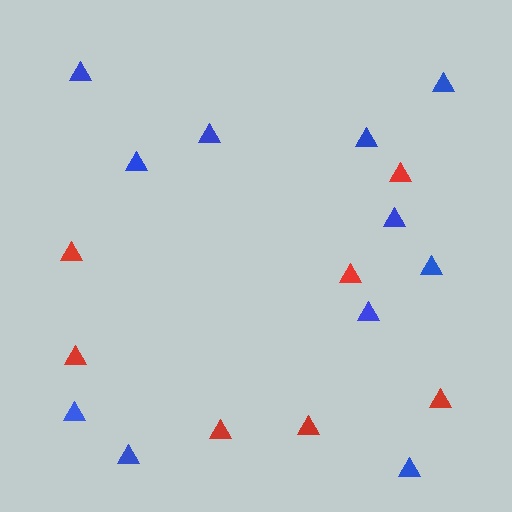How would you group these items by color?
There are 2 groups: one group of red triangles (7) and one group of blue triangles (11).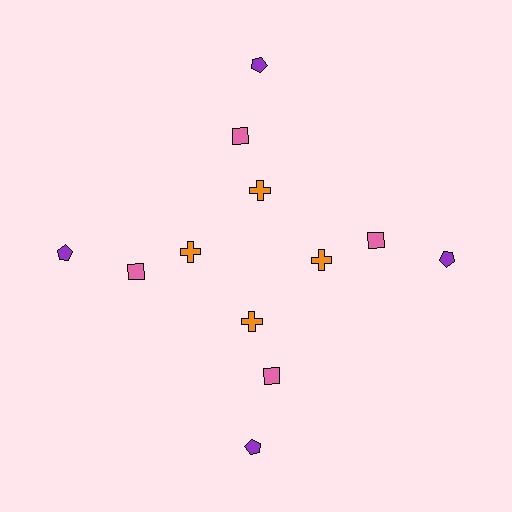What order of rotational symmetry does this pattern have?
This pattern has 4-fold rotational symmetry.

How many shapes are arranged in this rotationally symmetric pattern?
There are 12 shapes, arranged in 4 groups of 3.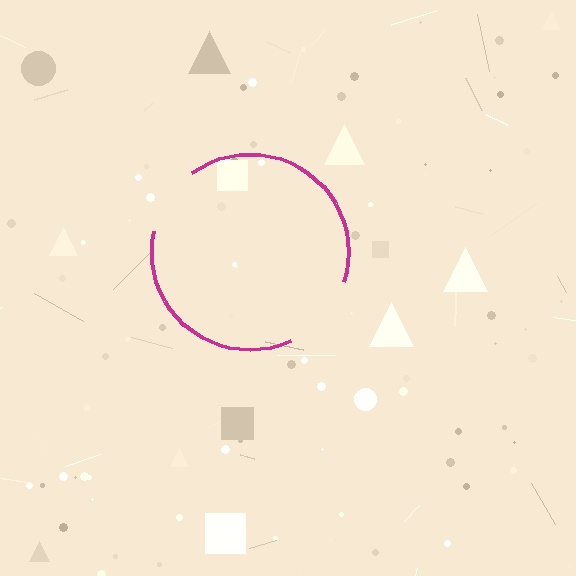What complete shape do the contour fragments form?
The contour fragments form a circle.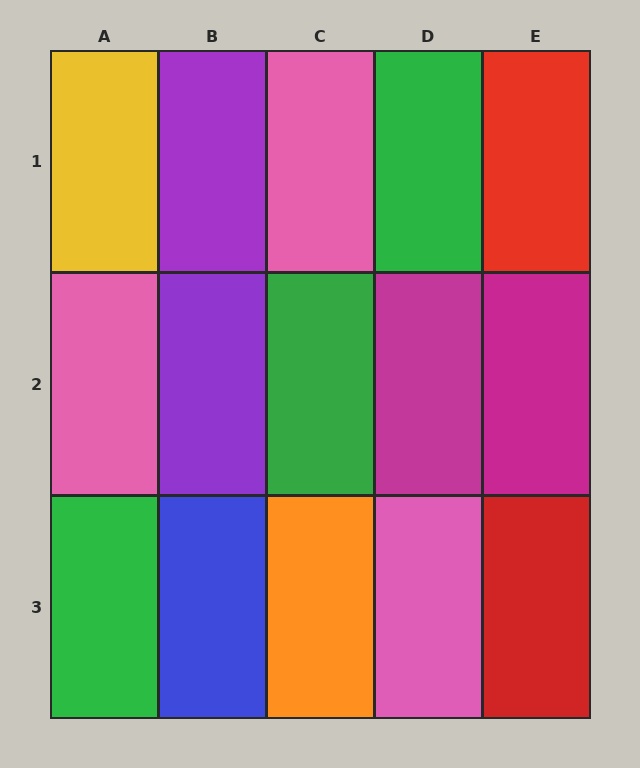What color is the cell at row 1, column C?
Pink.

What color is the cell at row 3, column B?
Blue.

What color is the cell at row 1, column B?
Purple.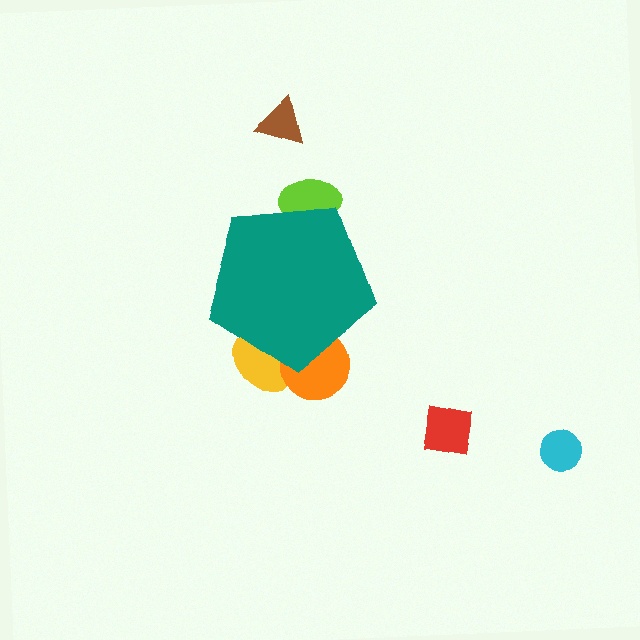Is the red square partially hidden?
No, the red square is fully visible.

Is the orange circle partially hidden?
Yes, the orange circle is partially hidden behind the teal pentagon.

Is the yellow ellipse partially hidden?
Yes, the yellow ellipse is partially hidden behind the teal pentagon.